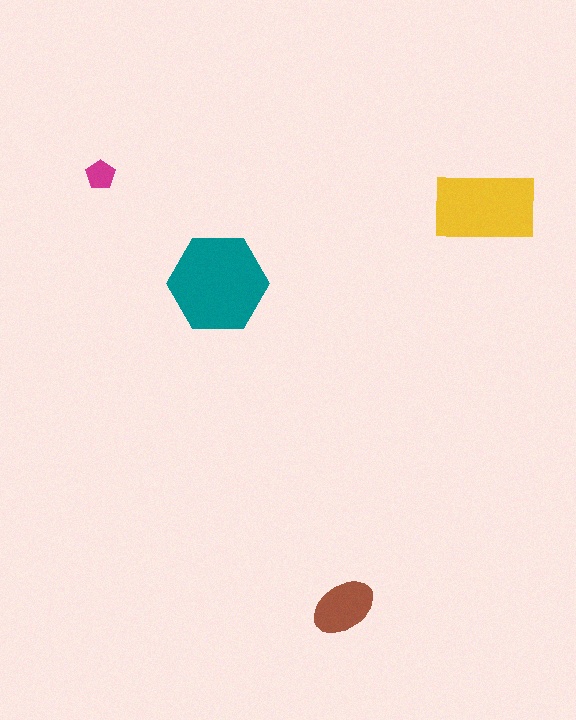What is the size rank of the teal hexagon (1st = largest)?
1st.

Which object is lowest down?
The brown ellipse is bottommost.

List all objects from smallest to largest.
The magenta pentagon, the brown ellipse, the yellow rectangle, the teal hexagon.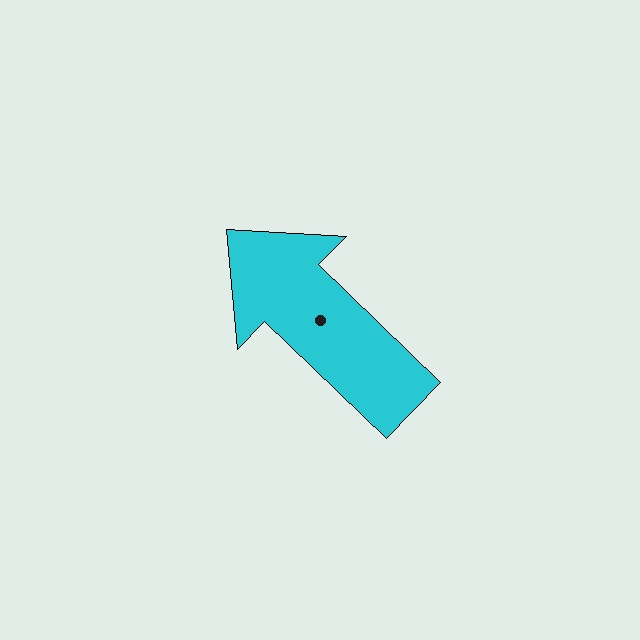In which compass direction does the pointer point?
Northwest.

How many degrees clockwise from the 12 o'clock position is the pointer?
Approximately 314 degrees.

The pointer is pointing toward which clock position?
Roughly 10 o'clock.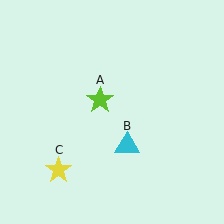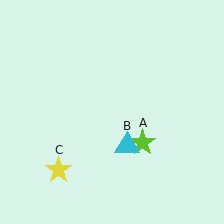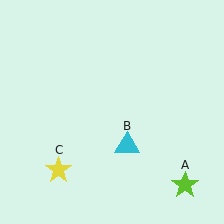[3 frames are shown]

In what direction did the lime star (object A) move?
The lime star (object A) moved down and to the right.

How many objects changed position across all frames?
1 object changed position: lime star (object A).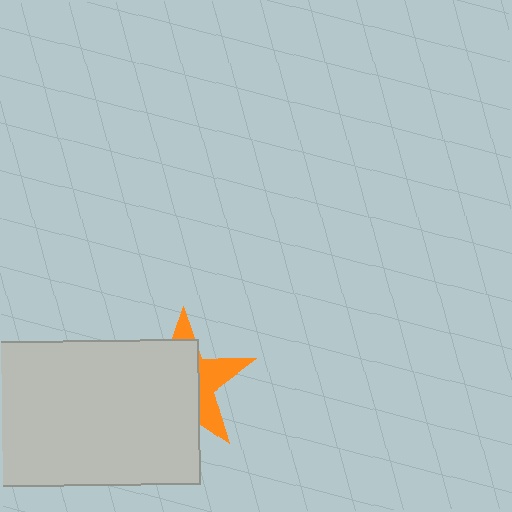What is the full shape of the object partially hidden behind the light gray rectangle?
The partially hidden object is an orange star.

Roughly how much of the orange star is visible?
A small part of it is visible (roughly 36%).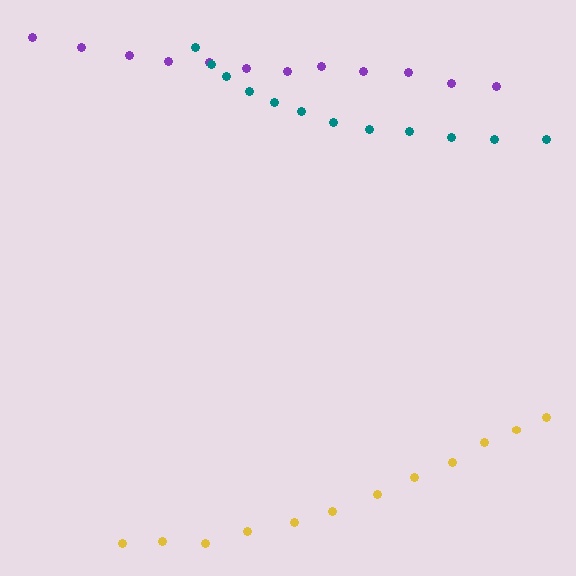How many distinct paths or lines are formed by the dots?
There are 3 distinct paths.